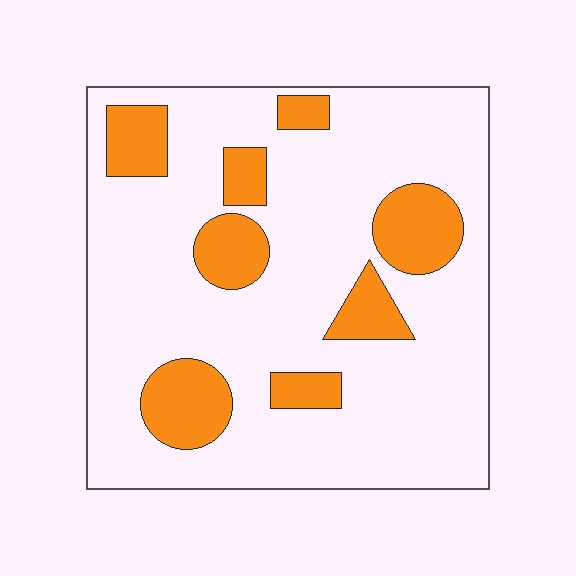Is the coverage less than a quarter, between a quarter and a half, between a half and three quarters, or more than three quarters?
Less than a quarter.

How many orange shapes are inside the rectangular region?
8.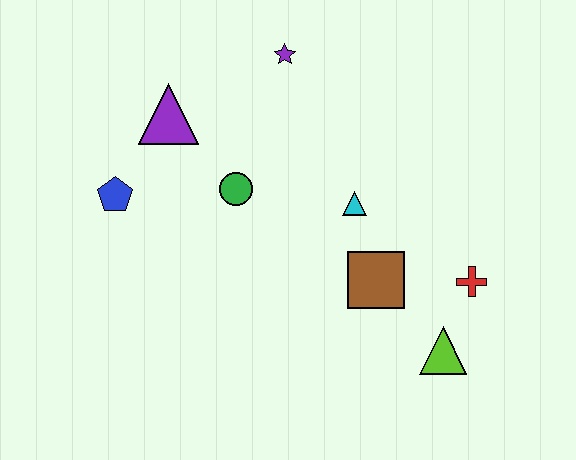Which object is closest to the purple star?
The purple triangle is closest to the purple star.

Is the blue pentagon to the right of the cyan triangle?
No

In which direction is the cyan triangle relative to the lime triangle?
The cyan triangle is above the lime triangle.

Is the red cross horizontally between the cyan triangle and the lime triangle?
No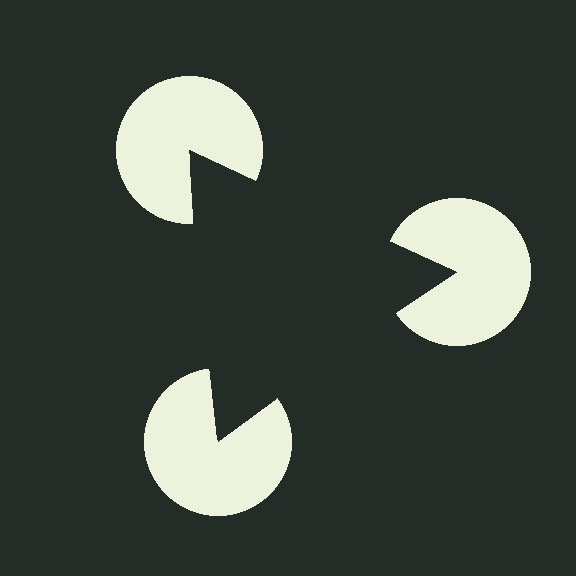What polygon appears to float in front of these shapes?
An illusory triangle — its edges are inferred from the aligned wedge cuts in the pac-man discs, not physically drawn.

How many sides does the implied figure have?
3 sides.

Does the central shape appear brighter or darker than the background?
It typically appears slightly darker than the background, even though no actual brightness change is drawn.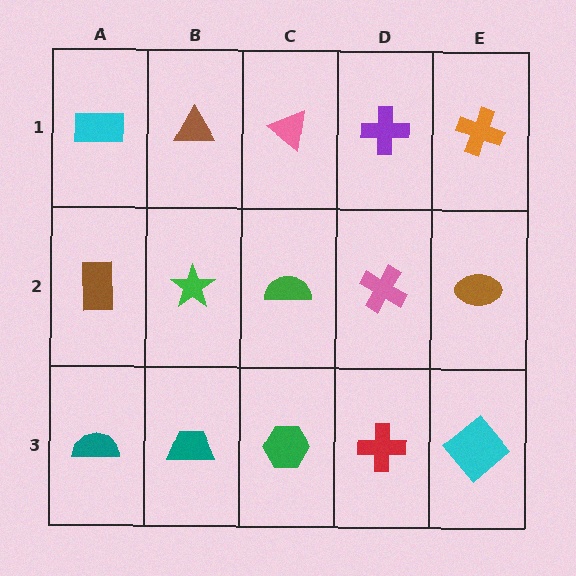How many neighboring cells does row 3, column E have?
2.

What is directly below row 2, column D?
A red cross.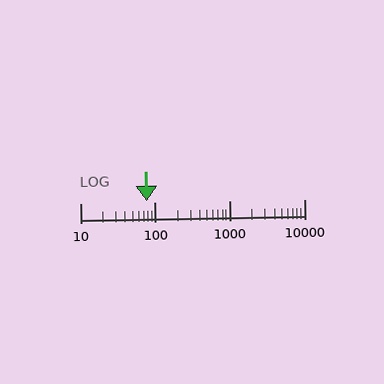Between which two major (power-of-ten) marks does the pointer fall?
The pointer is between 10 and 100.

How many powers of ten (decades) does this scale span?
The scale spans 3 decades, from 10 to 10000.